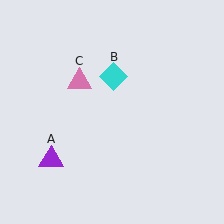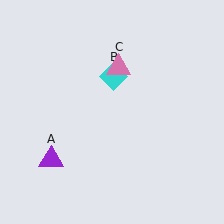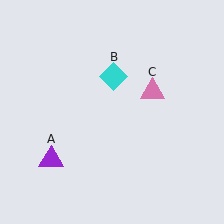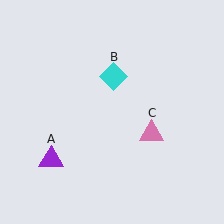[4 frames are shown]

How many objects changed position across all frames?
1 object changed position: pink triangle (object C).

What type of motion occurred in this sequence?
The pink triangle (object C) rotated clockwise around the center of the scene.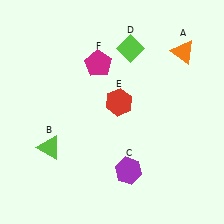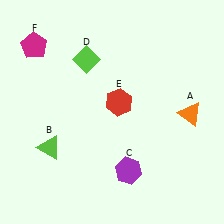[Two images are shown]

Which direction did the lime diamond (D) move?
The lime diamond (D) moved left.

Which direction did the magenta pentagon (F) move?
The magenta pentagon (F) moved left.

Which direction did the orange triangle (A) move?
The orange triangle (A) moved down.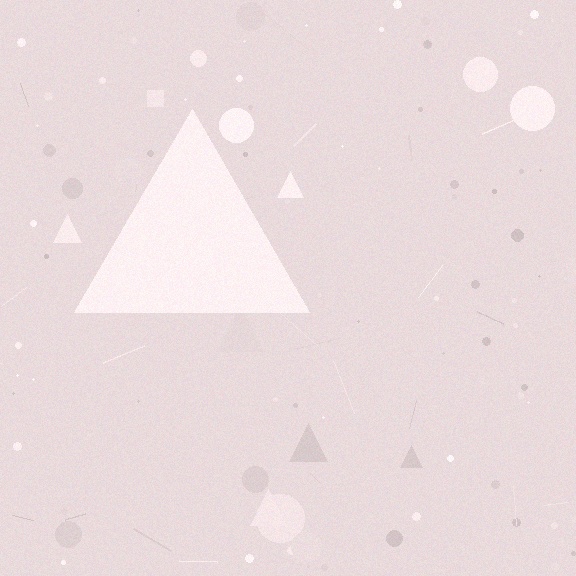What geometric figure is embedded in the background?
A triangle is embedded in the background.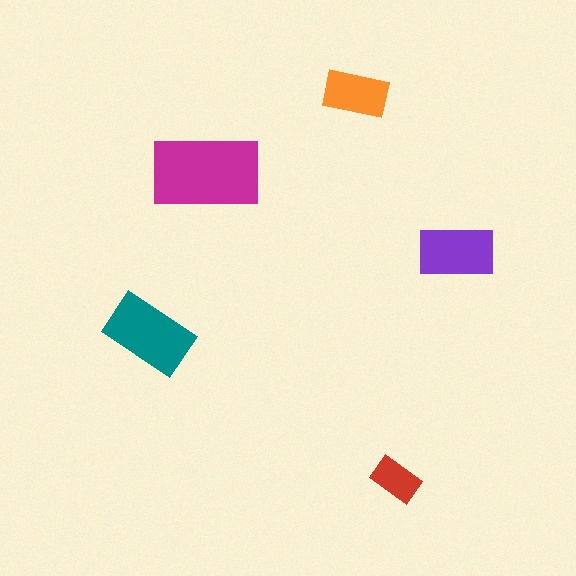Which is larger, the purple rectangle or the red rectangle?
The purple one.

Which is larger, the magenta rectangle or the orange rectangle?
The magenta one.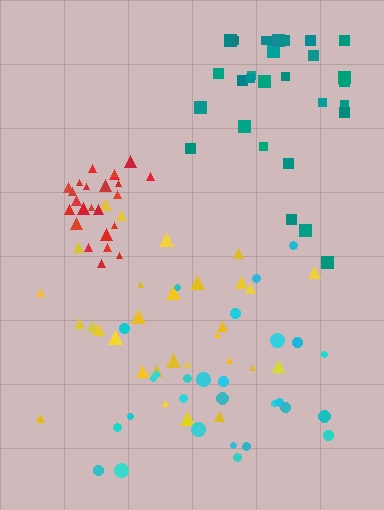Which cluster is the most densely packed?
Red.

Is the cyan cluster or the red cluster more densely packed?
Red.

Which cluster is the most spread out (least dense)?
Teal.